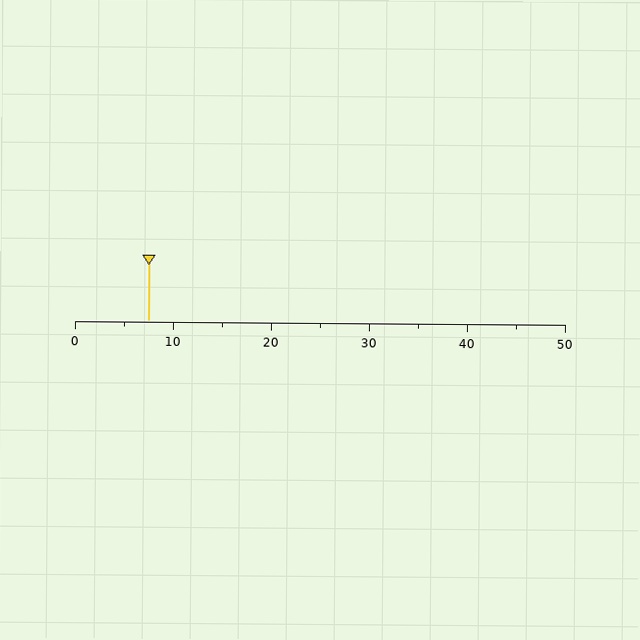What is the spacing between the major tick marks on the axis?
The major ticks are spaced 10 apart.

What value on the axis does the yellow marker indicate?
The marker indicates approximately 7.5.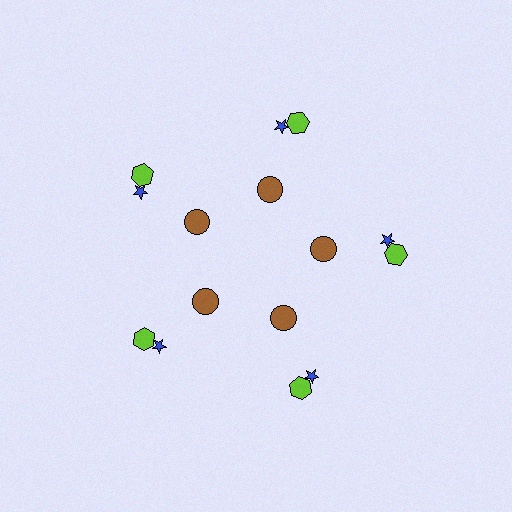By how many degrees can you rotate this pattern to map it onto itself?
The pattern maps onto itself every 72 degrees of rotation.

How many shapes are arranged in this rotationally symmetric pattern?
There are 15 shapes, arranged in 5 groups of 3.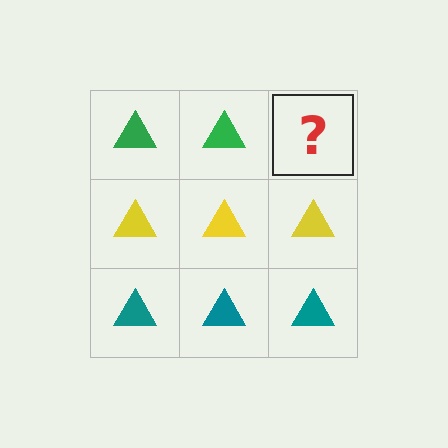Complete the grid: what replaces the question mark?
The question mark should be replaced with a green triangle.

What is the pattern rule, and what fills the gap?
The rule is that each row has a consistent color. The gap should be filled with a green triangle.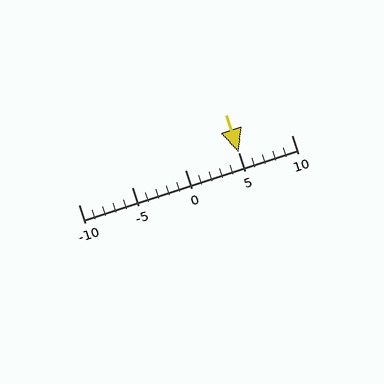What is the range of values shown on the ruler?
The ruler shows values from -10 to 10.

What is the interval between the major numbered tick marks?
The major tick marks are spaced 5 units apart.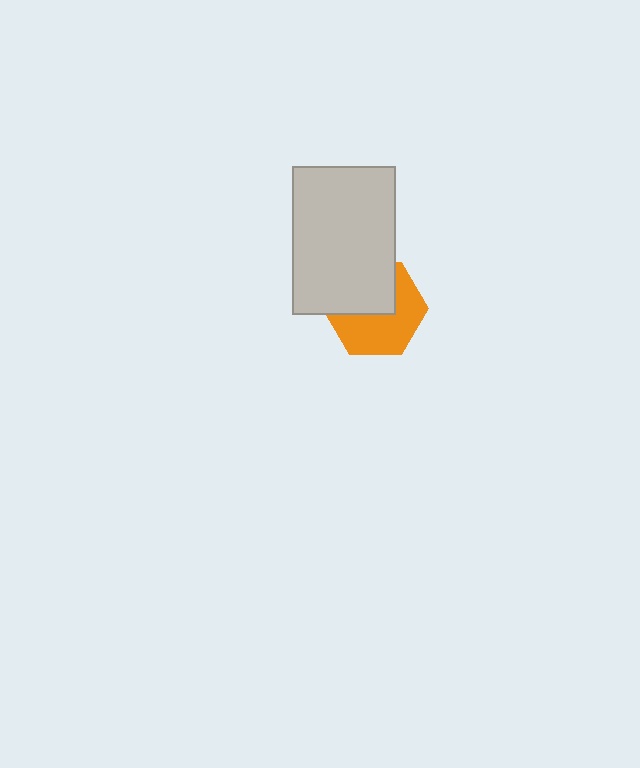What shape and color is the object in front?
The object in front is a light gray rectangle.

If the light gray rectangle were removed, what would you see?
You would see the complete orange hexagon.